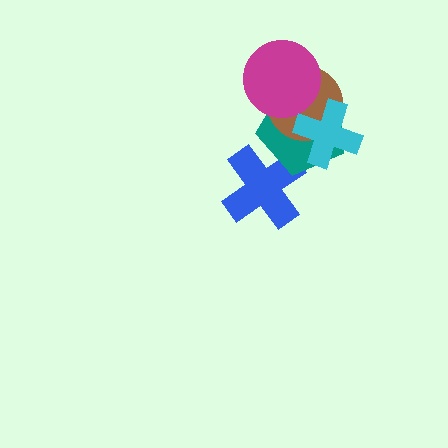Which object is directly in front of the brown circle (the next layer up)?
The magenta circle is directly in front of the brown circle.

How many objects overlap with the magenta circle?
2 objects overlap with the magenta circle.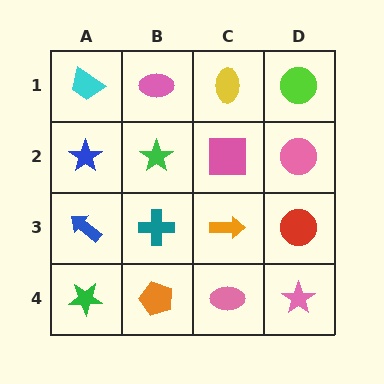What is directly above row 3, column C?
A pink square.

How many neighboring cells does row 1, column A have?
2.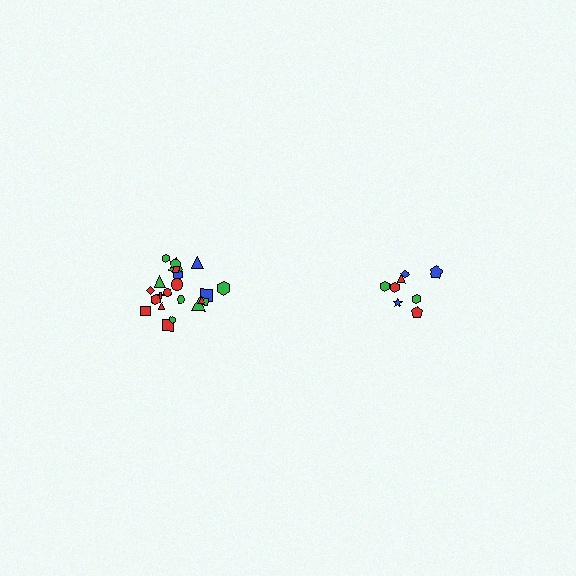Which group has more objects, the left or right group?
The left group.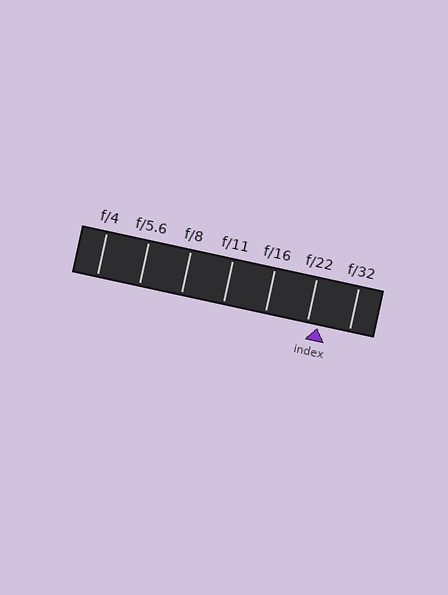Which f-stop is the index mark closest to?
The index mark is closest to f/22.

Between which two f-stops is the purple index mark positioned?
The index mark is between f/22 and f/32.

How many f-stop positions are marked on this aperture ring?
There are 7 f-stop positions marked.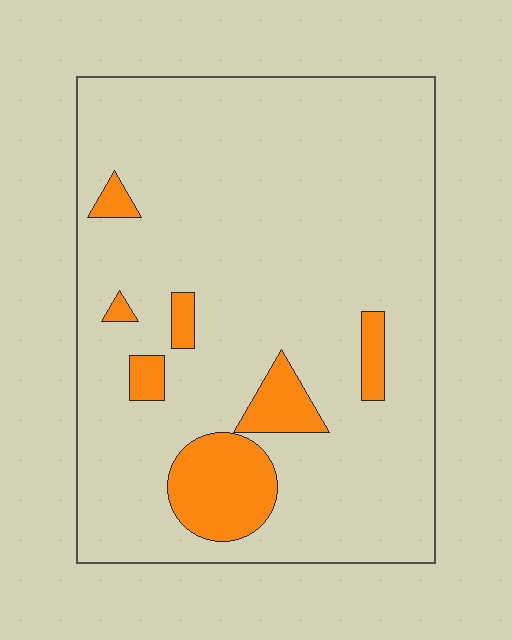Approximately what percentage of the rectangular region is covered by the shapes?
Approximately 10%.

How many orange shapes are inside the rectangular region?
7.